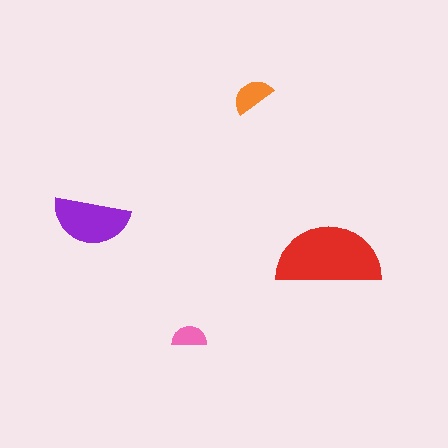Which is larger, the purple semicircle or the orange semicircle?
The purple one.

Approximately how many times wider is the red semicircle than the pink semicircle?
About 3 times wider.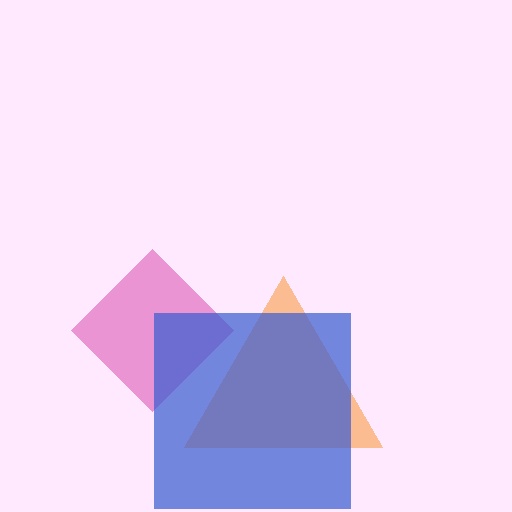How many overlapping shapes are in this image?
There are 3 overlapping shapes in the image.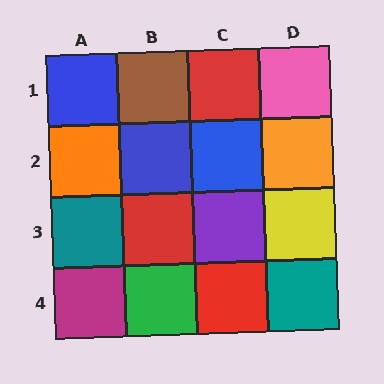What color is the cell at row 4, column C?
Red.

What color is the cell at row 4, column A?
Magenta.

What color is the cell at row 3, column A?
Teal.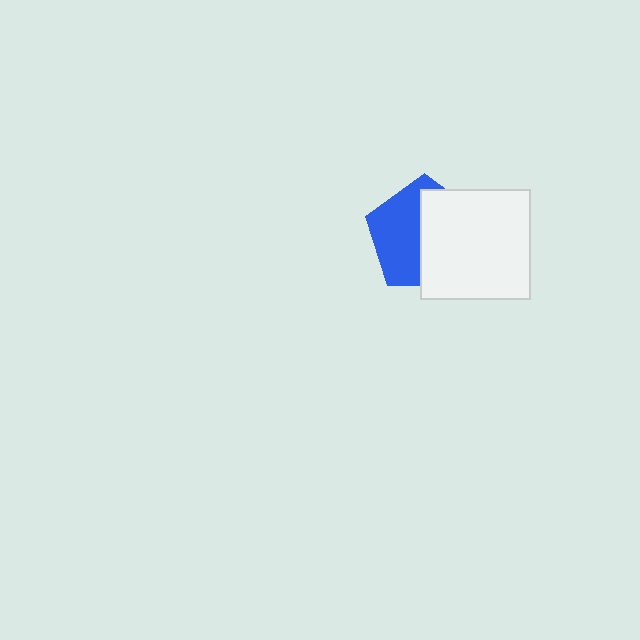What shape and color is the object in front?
The object in front is a white square.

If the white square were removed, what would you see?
You would see the complete blue pentagon.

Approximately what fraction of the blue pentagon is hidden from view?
Roughly 53% of the blue pentagon is hidden behind the white square.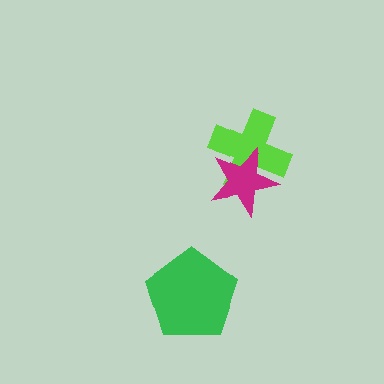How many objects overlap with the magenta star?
1 object overlaps with the magenta star.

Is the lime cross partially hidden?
Yes, it is partially covered by another shape.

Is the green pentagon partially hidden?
No, no other shape covers it.